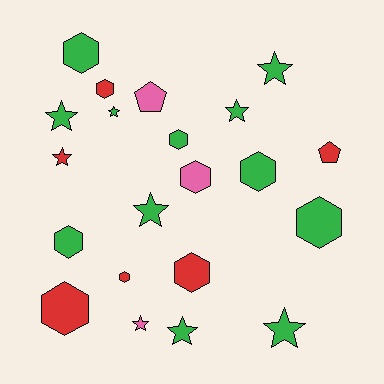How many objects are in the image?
There are 21 objects.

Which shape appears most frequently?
Hexagon, with 10 objects.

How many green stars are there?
There are 7 green stars.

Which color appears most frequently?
Green, with 12 objects.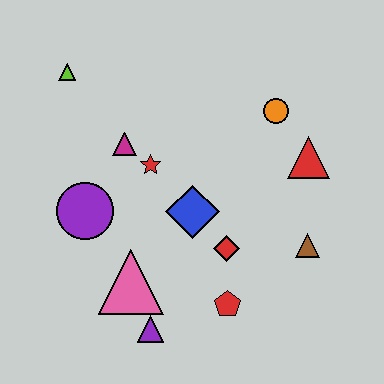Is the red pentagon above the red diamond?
No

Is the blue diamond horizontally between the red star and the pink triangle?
No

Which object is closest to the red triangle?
The orange circle is closest to the red triangle.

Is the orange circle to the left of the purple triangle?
No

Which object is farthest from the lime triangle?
The brown triangle is farthest from the lime triangle.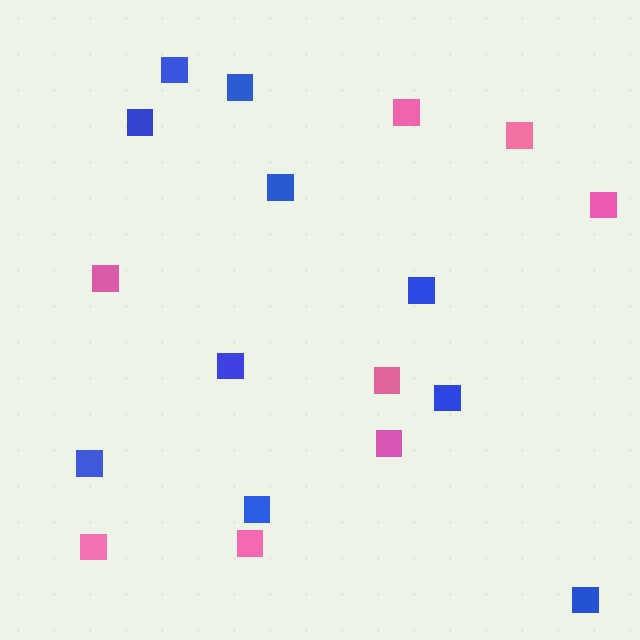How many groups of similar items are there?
There are 2 groups: one group of pink squares (8) and one group of blue squares (10).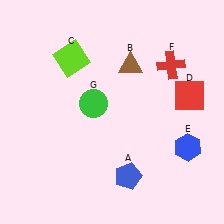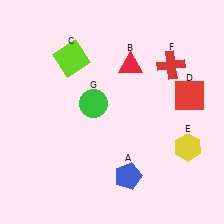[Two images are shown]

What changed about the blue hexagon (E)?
In Image 1, E is blue. In Image 2, it changed to yellow.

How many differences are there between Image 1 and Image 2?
There are 2 differences between the two images.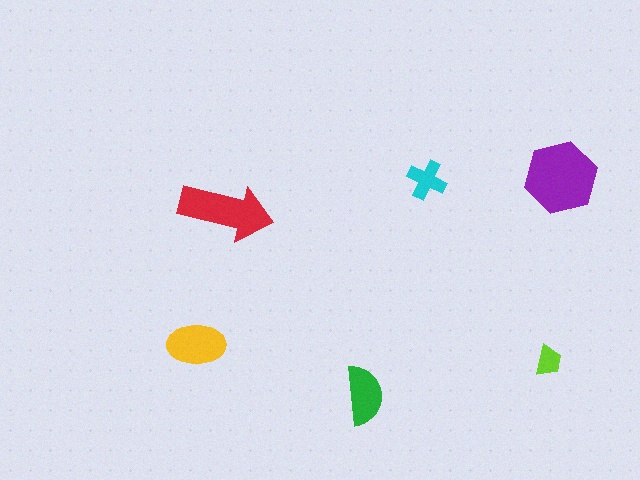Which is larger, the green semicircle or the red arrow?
The red arrow.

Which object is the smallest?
The lime trapezoid.